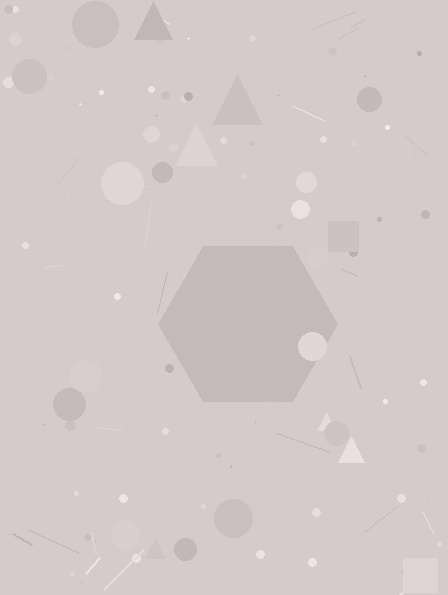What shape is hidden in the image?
A hexagon is hidden in the image.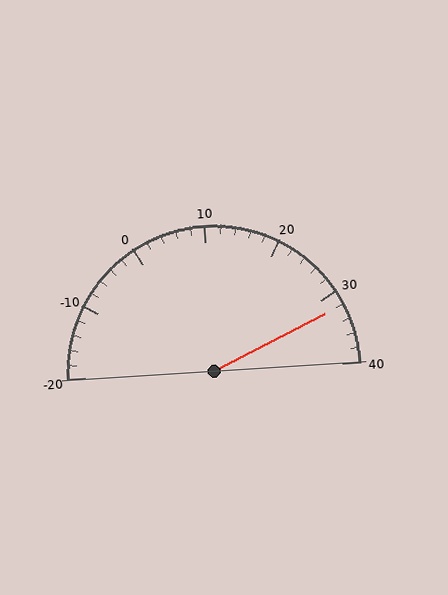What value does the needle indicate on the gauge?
The needle indicates approximately 32.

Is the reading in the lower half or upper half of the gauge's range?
The reading is in the upper half of the range (-20 to 40).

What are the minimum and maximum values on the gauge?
The gauge ranges from -20 to 40.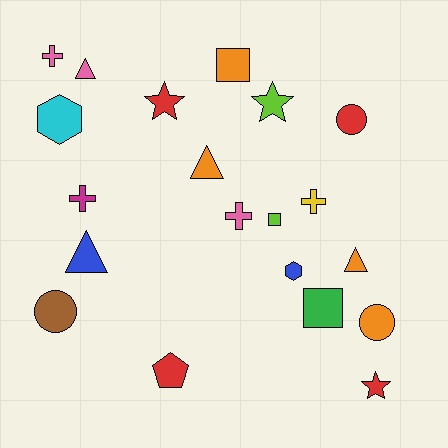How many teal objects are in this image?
There are no teal objects.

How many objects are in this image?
There are 20 objects.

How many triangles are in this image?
There are 4 triangles.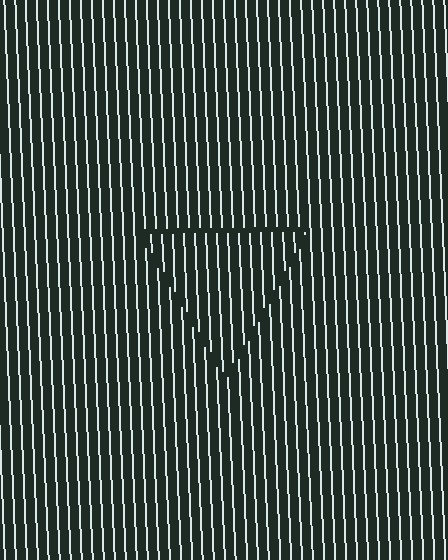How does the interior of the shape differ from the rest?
The interior of the shape contains the same grating, shifted by half a period — the contour is defined by the phase discontinuity where line-ends from the inner and outer gratings abut.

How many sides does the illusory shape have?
3 sides — the line-ends trace a triangle.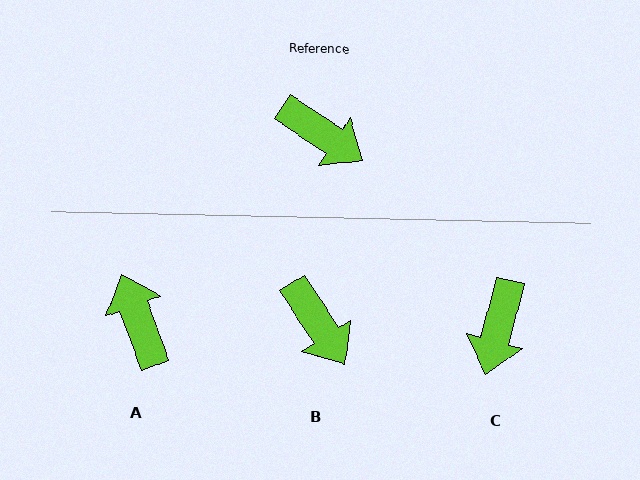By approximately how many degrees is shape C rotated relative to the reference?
Approximately 71 degrees clockwise.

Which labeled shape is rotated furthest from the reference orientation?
A, about 144 degrees away.